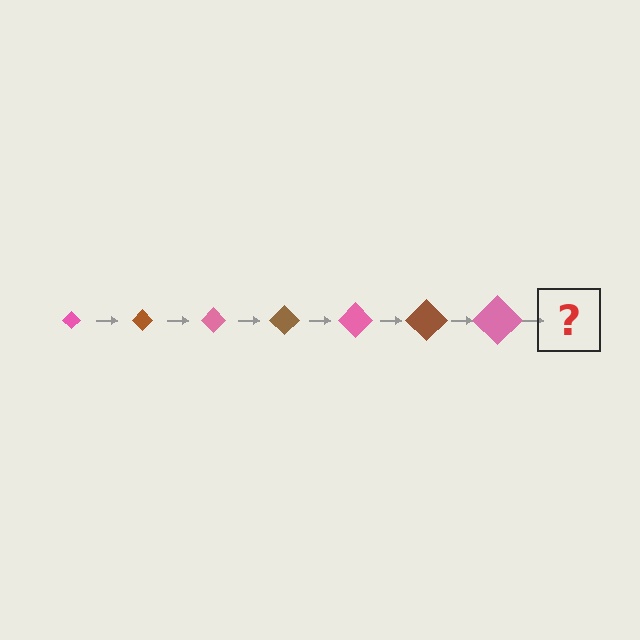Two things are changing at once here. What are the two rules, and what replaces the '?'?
The two rules are that the diamond grows larger each step and the color cycles through pink and brown. The '?' should be a brown diamond, larger than the previous one.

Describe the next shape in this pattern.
It should be a brown diamond, larger than the previous one.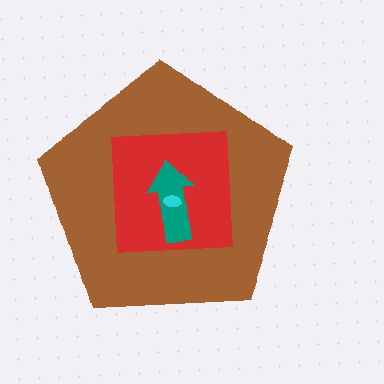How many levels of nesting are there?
4.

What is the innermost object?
The cyan ellipse.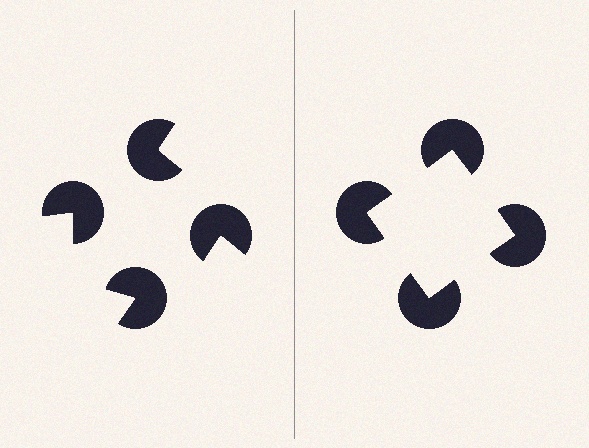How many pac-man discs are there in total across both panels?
8 — 4 on each side.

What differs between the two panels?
The pac-man discs are positioned identically on both sides; only the wedge orientations differ. On the right they align to a square; on the left they are misaligned.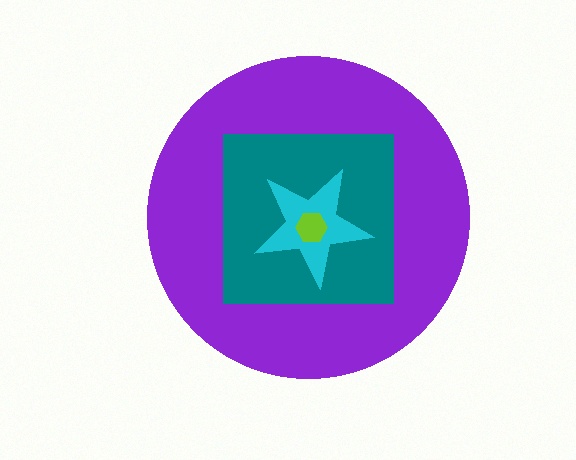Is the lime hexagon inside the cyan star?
Yes.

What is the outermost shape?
The purple circle.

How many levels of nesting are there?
4.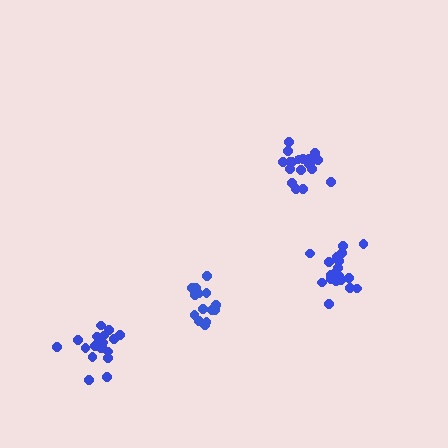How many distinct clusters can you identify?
There are 4 distinct clusters.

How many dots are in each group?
Group 1: 14 dots, Group 2: 19 dots, Group 3: 20 dots, Group 4: 19 dots (72 total).